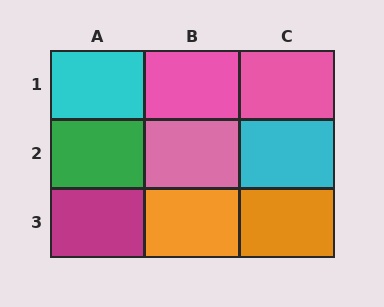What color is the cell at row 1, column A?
Cyan.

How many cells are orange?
2 cells are orange.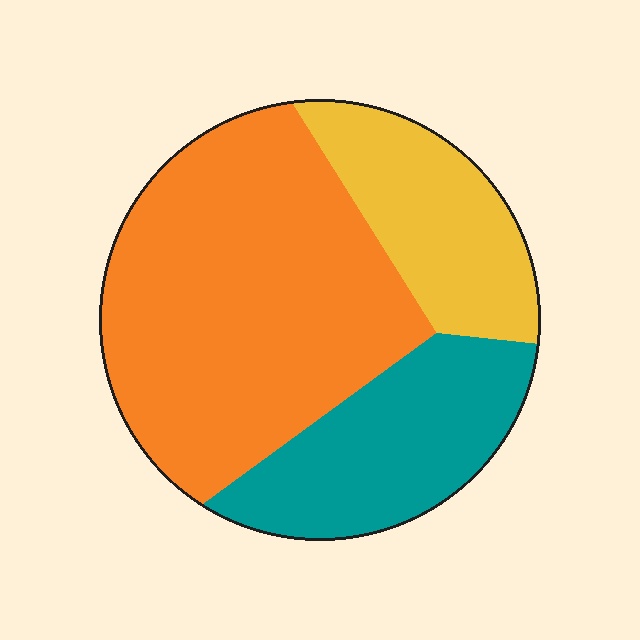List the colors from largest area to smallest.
From largest to smallest: orange, teal, yellow.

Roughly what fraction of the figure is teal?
Teal takes up about one quarter (1/4) of the figure.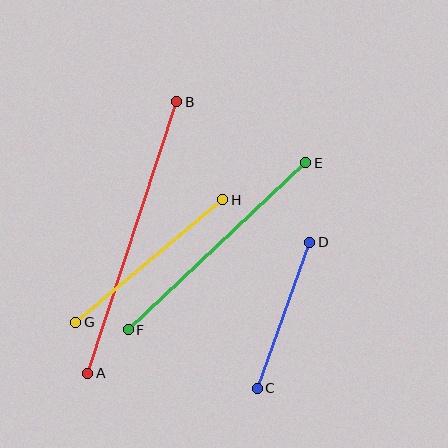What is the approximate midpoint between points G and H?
The midpoint is at approximately (149, 261) pixels.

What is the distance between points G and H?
The distance is approximately 191 pixels.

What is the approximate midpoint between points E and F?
The midpoint is at approximately (217, 246) pixels.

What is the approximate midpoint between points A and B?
The midpoint is at approximately (132, 237) pixels.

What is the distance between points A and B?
The distance is approximately 286 pixels.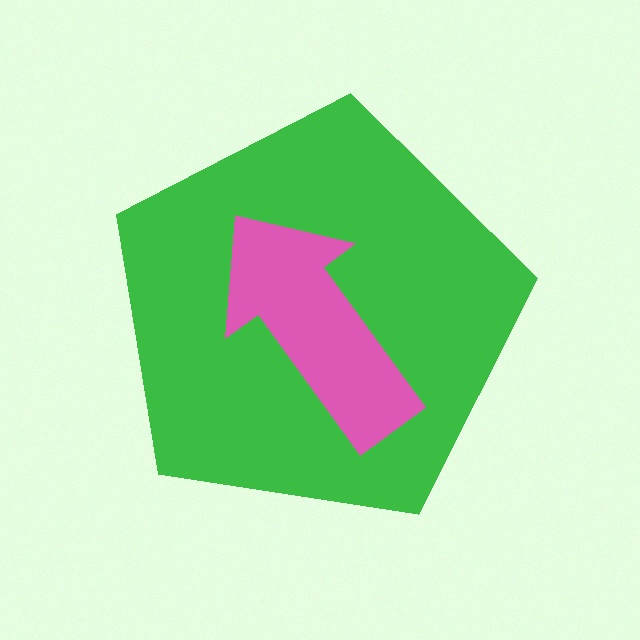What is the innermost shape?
The pink arrow.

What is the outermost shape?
The green pentagon.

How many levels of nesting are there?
2.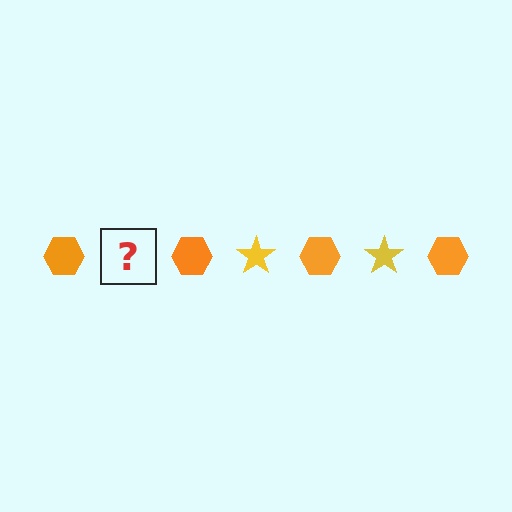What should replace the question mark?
The question mark should be replaced with a yellow star.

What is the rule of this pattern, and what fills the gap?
The rule is that the pattern alternates between orange hexagon and yellow star. The gap should be filled with a yellow star.